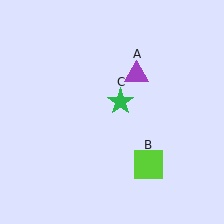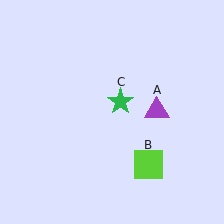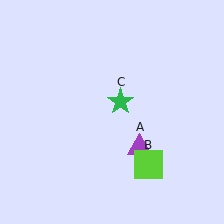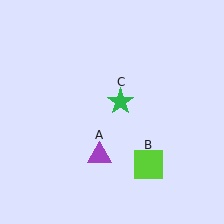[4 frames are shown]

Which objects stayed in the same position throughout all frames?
Lime square (object B) and green star (object C) remained stationary.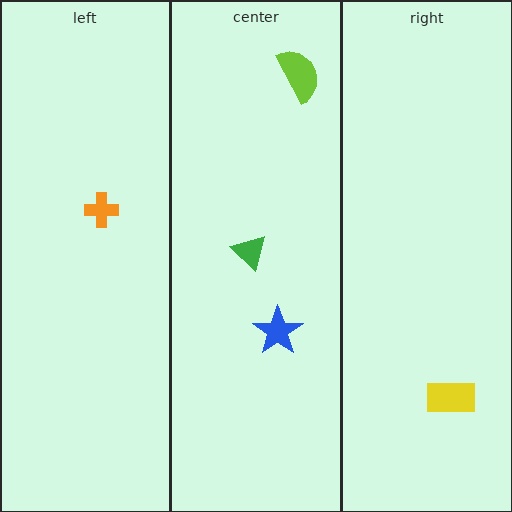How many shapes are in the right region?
1.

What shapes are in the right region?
The yellow rectangle.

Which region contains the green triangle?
The center region.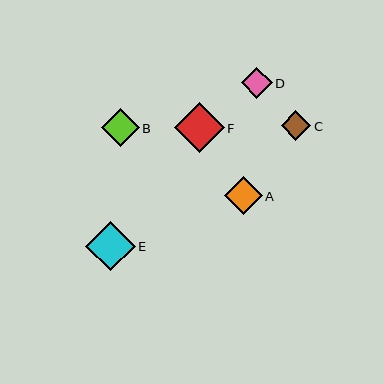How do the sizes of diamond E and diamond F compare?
Diamond E and diamond F are approximately the same size.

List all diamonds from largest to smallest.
From largest to smallest: E, F, B, A, D, C.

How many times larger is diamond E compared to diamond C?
Diamond E is approximately 1.7 times the size of diamond C.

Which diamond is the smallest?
Diamond C is the smallest with a size of approximately 29 pixels.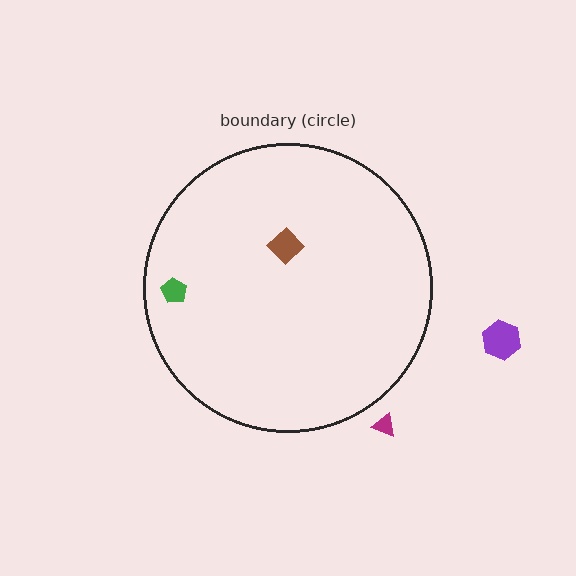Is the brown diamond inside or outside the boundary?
Inside.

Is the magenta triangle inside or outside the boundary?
Outside.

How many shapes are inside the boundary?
2 inside, 2 outside.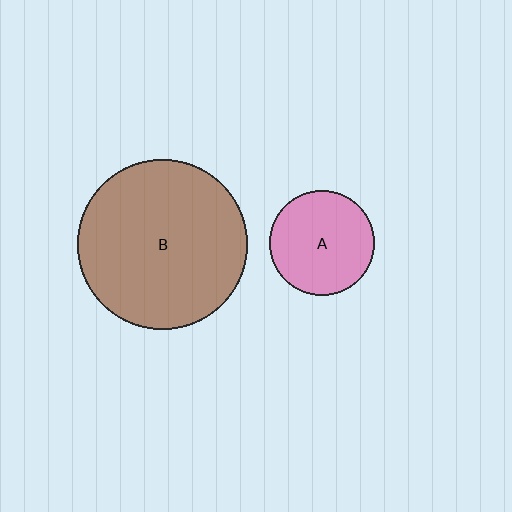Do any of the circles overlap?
No, none of the circles overlap.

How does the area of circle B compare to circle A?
Approximately 2.6 times.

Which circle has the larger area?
Circle B (brown).